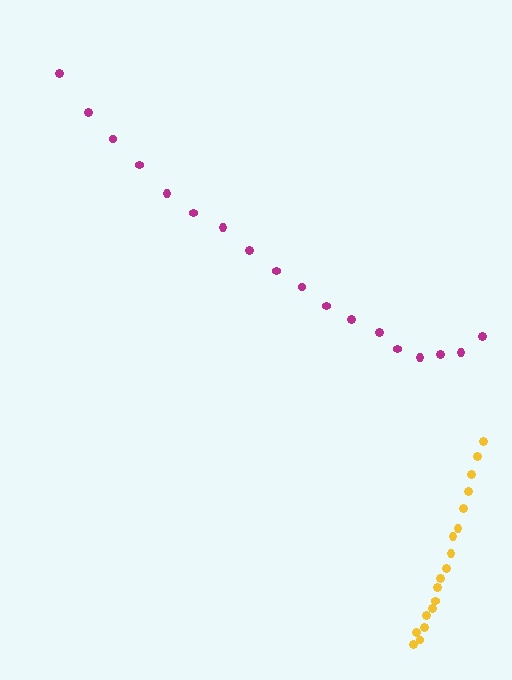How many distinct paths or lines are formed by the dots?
There are 2 distinct paths.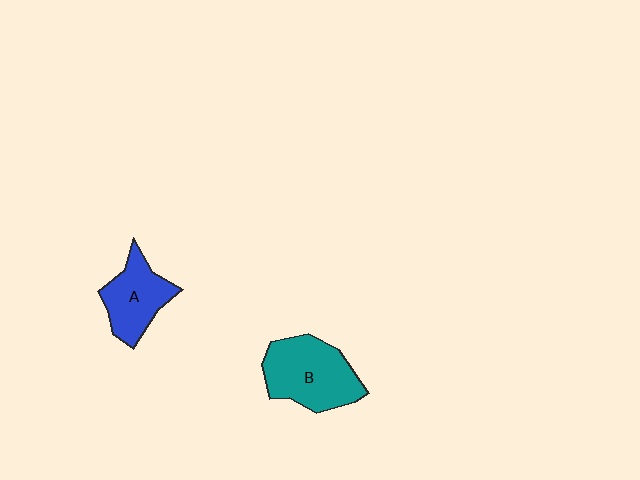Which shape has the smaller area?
Shape A (blue).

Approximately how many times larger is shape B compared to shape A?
Approximately 1.4 times.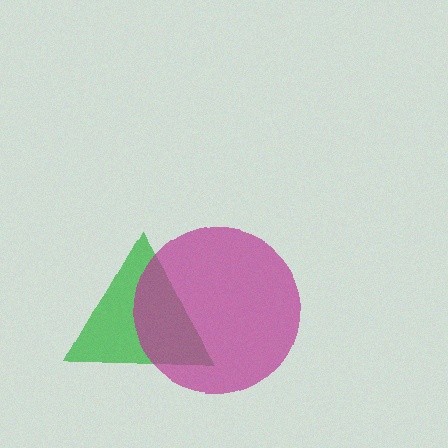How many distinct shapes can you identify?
There are 2 distinct shapes: a green triangle, a magenta circle.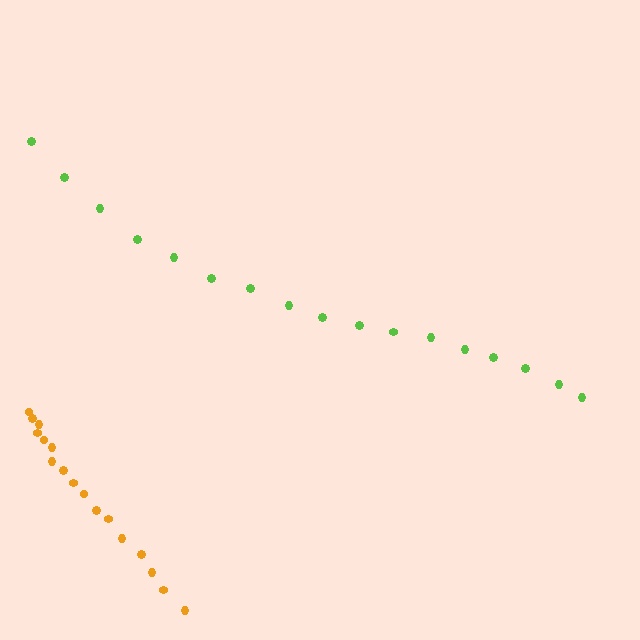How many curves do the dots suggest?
There are 2 distinct paths.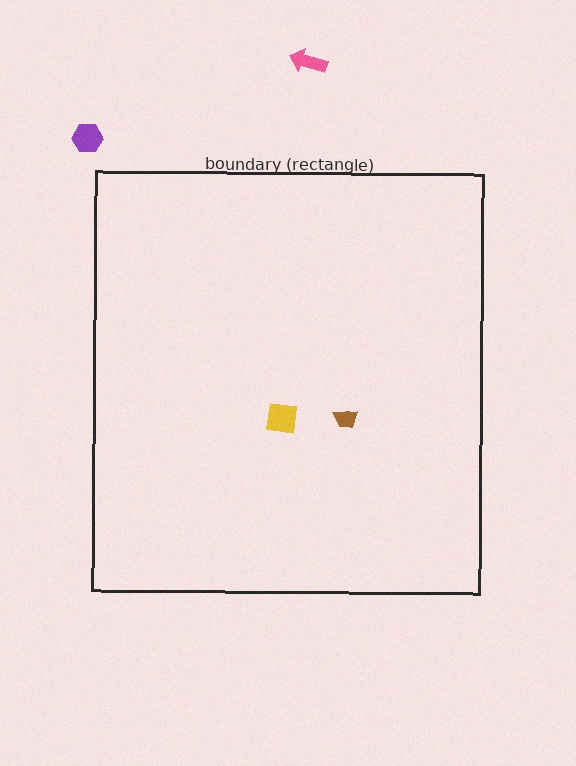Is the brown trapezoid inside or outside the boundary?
Inside.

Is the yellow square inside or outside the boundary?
Inside.